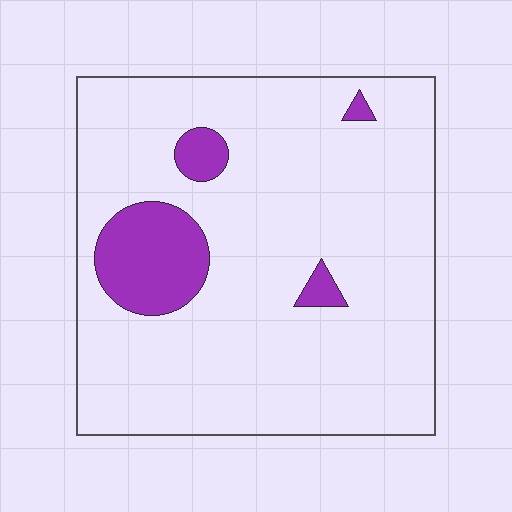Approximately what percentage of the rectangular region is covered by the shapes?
Approximately 10%.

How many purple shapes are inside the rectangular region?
4.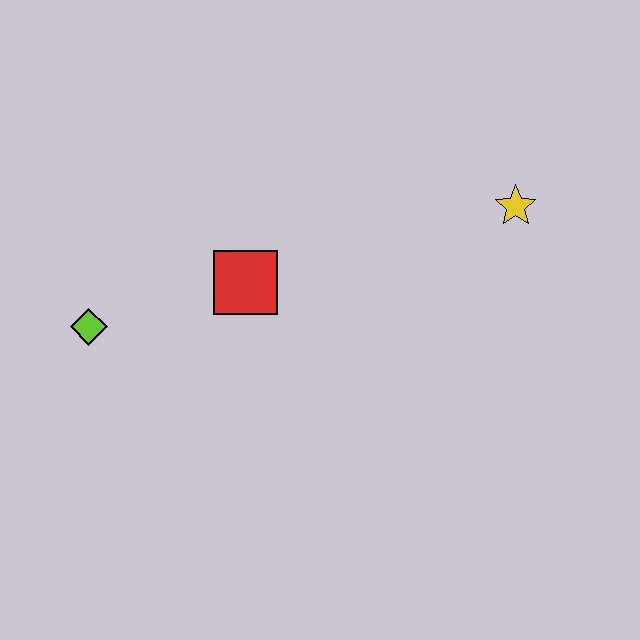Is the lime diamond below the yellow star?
Yes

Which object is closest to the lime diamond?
The red square is closest to the lime diamond.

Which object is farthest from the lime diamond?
The yellow star is farthest from the lime diamond.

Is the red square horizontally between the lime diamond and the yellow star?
Yes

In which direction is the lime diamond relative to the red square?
The lime diamond is to the left of the red square.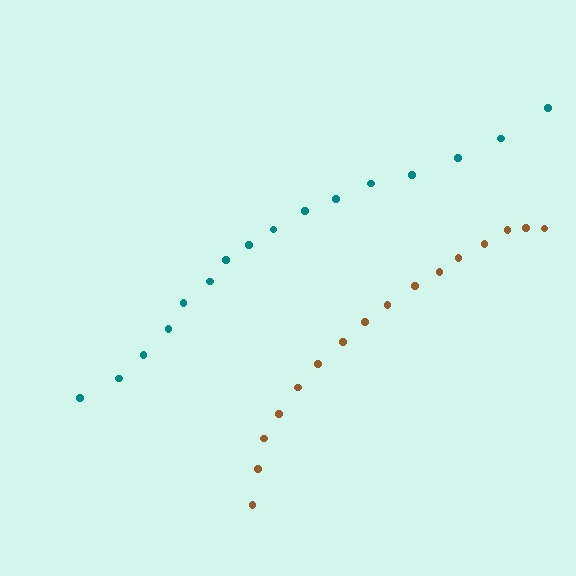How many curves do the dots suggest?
There are 2 distinct paths.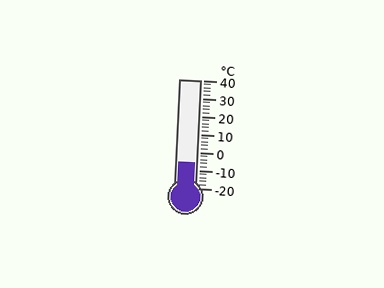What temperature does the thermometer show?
The thermometer shows approximately -6°C.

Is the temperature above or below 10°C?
The temperature is below 10°C.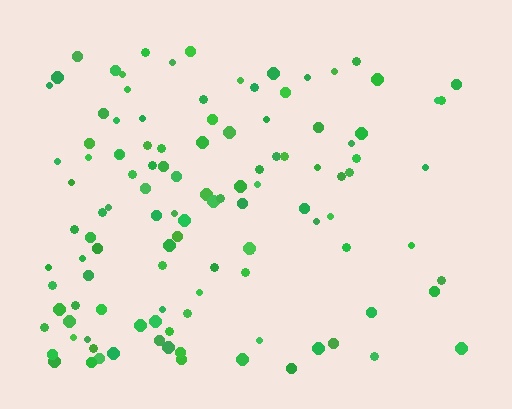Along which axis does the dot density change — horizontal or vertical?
Horizontal.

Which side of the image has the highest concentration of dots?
The left.